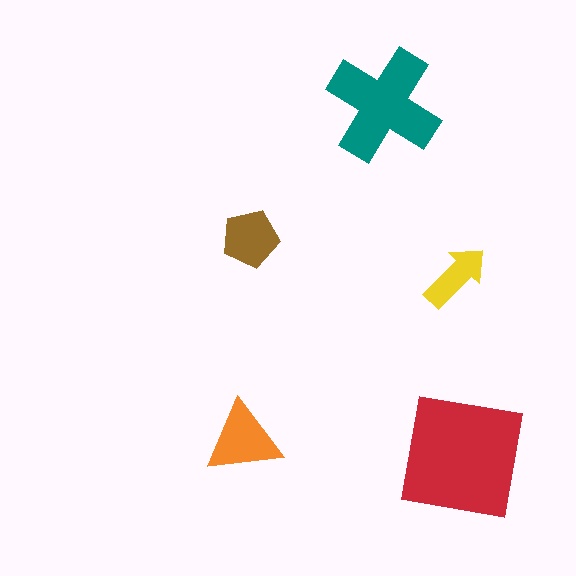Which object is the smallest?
The yellow arrow.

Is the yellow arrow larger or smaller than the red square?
Smaller.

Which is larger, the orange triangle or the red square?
The red square.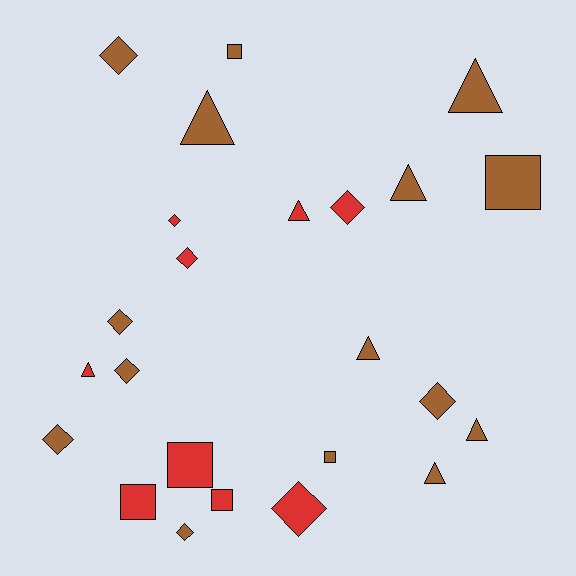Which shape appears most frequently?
Diamond, with 10 objects.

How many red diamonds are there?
There are 4 red diamonds.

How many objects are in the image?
There are 24 objects.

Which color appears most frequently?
Brown, with 15 objects.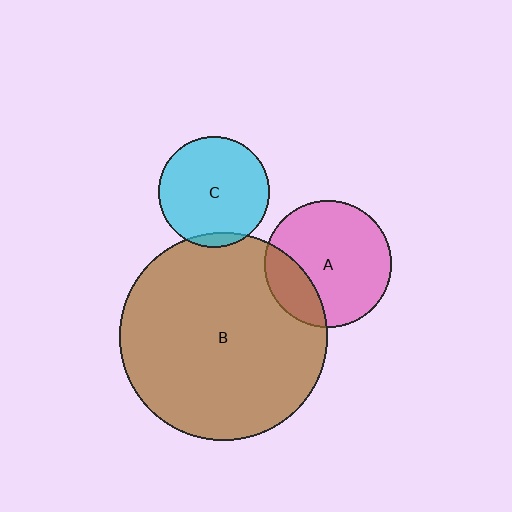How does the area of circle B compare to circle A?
Approximately 2.7 times.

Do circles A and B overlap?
Yes.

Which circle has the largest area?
Circle B (brown).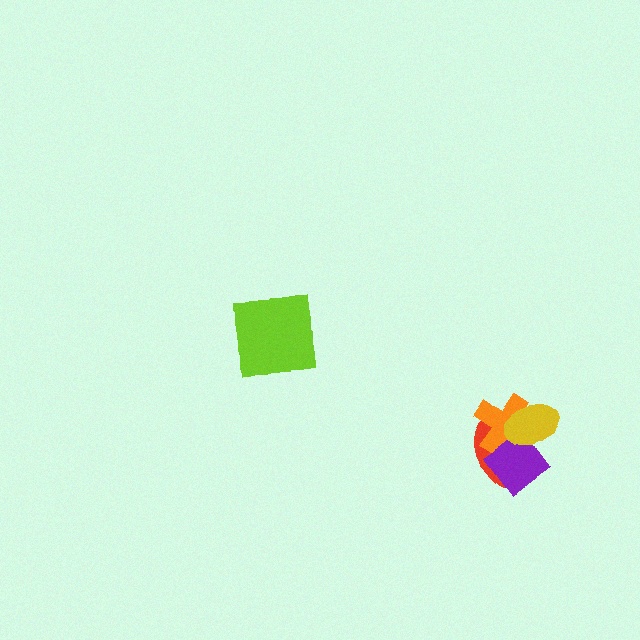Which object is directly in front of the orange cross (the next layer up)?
The purple diamond is directly in front of the orange cross.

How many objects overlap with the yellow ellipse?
3 objects overlap with the yellow ellipse.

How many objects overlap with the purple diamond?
3 objects overlap with the purple diamond.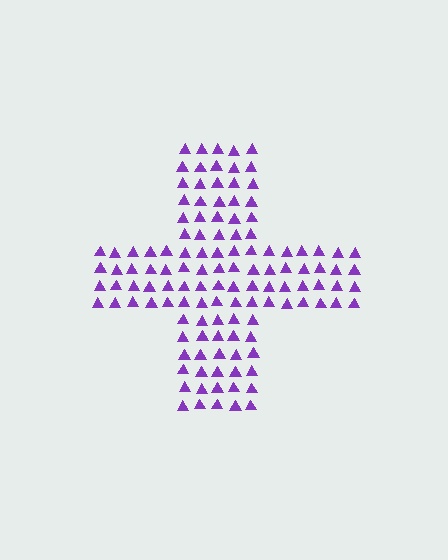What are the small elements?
The small elements are triangles.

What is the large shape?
The large shape is a cross.